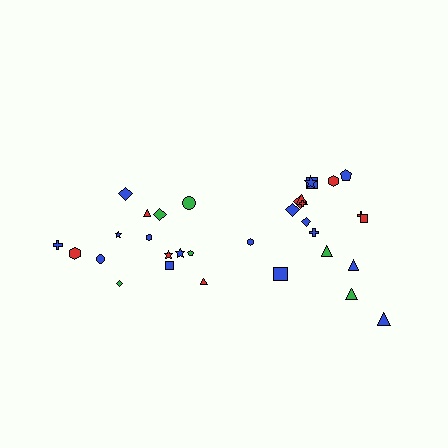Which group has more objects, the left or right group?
The right group.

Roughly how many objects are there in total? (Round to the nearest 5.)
Roughly 35 objects in total.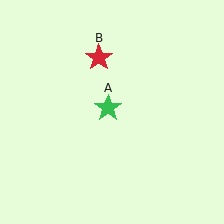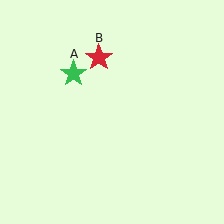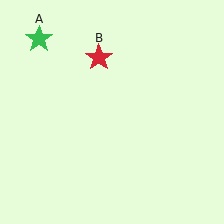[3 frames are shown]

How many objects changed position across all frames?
1 object changed position: green star (object A).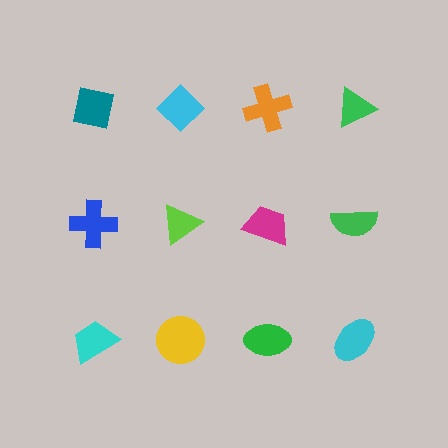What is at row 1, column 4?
A green triangle.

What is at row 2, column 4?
A green semicircle.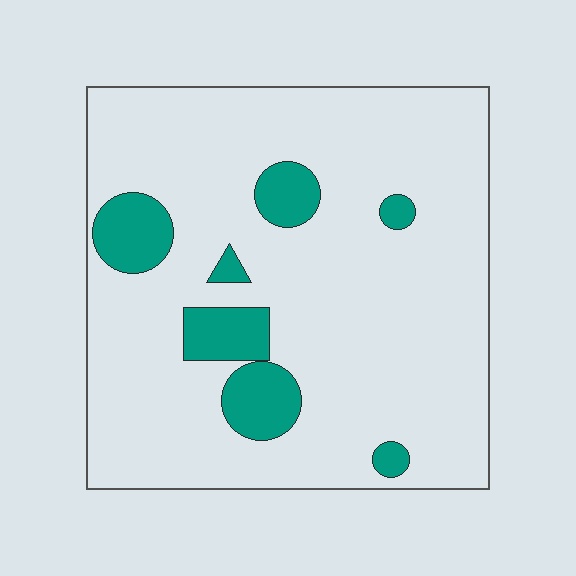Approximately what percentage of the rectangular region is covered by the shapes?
Approximately 15%.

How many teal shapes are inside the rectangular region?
7.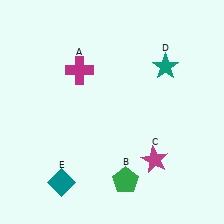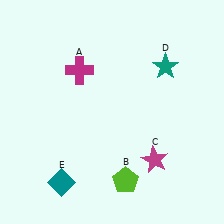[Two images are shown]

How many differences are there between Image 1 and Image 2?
There is 1 difference between the two images.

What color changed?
The pentagon (B) changed from green in Image 1 to lime in Image 2.